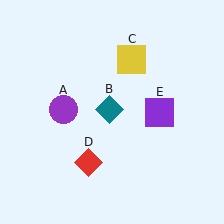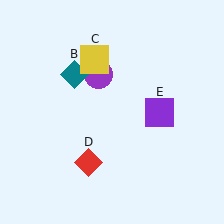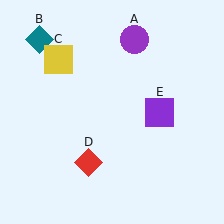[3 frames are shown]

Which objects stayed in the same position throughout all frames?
Red diamond (object D) and purple square (object E) remained stationary.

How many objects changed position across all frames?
3 objects changed position: purple circle (object A), teal diamond (object B), yellow square (object C).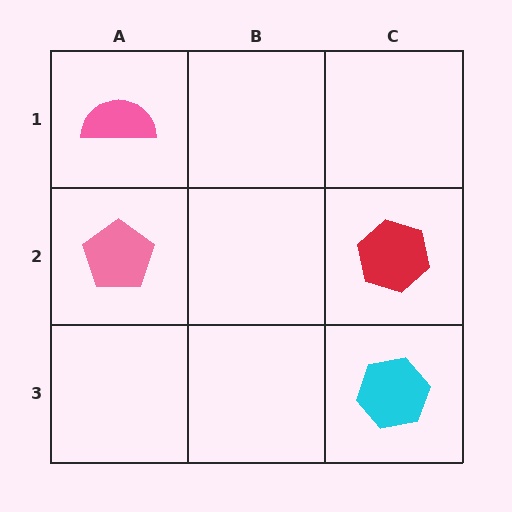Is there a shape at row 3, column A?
No, that cell is empty.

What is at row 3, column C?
A cyan hexagon.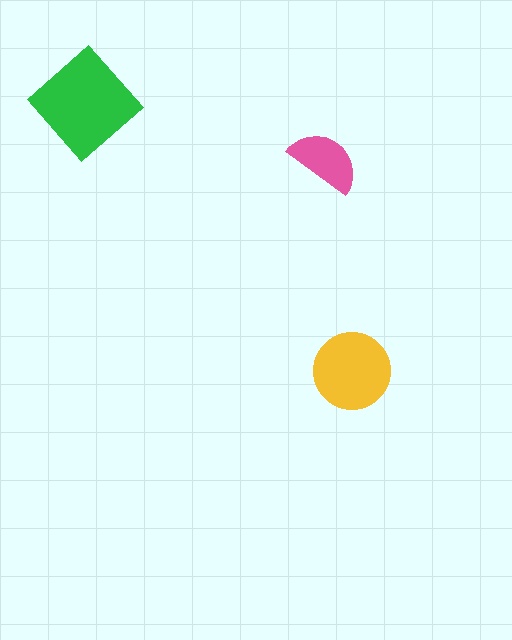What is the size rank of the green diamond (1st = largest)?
1st.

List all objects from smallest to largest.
The pink semicircle, the yellow circle, the green diamond.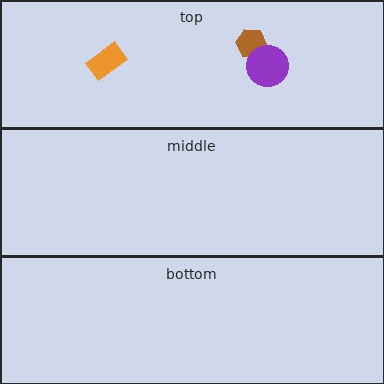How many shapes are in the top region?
3.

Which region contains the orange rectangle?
The top region.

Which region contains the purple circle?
The top region.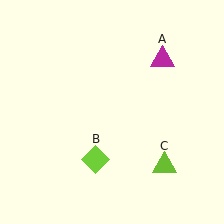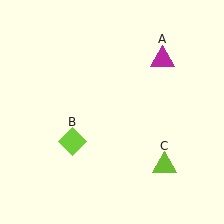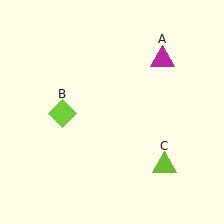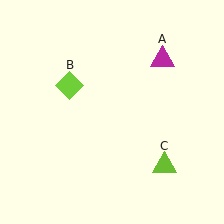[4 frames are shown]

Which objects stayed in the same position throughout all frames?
Magenta triangle (object A) and lime triangle (object C) remained stationary.